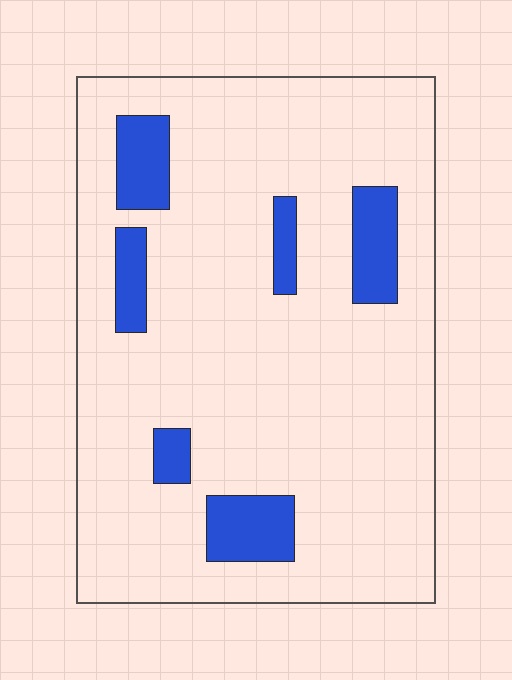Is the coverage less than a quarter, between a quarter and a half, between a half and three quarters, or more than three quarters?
Less than a quarter.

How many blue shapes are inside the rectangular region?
6.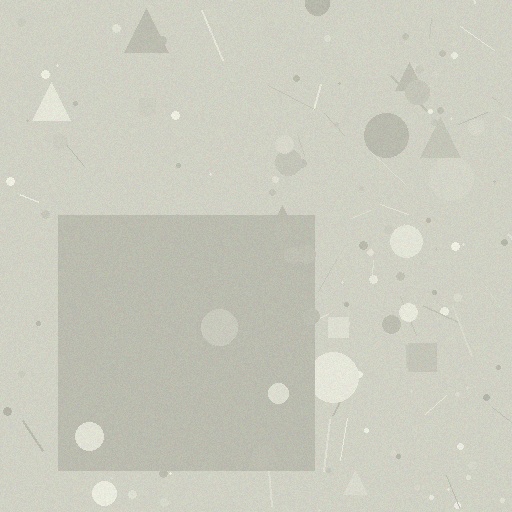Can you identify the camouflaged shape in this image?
The camouflaged shape is a square.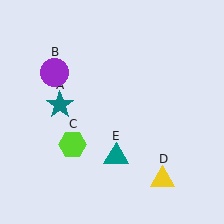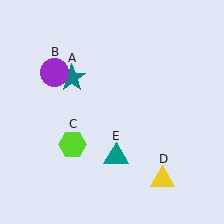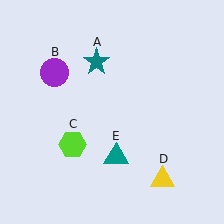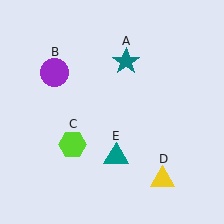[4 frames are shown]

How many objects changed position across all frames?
1 object changed position: teal star (object A).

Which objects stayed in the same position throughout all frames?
Purple circle (object B) and lime hexagon (object C) and yellow triangle (object D) and teal triangle (object E) remained stationary.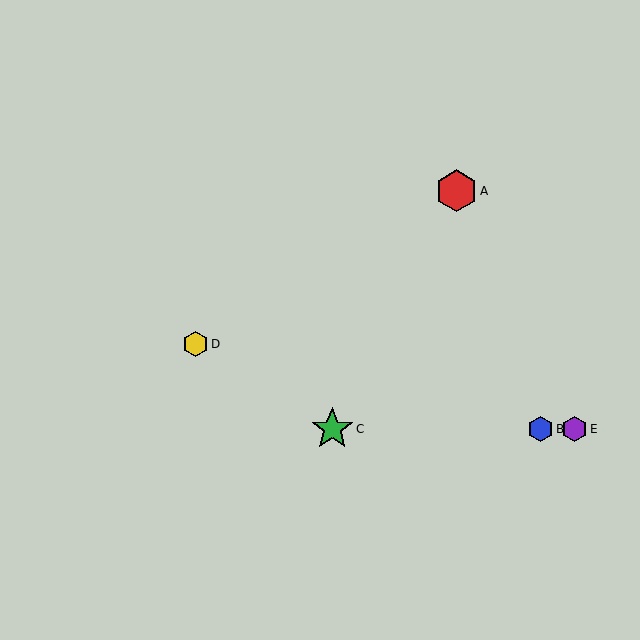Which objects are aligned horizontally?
Objects B, C, E are aligned horizontally.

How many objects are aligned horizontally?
3 objects (B, C, E) are aligned horizontally.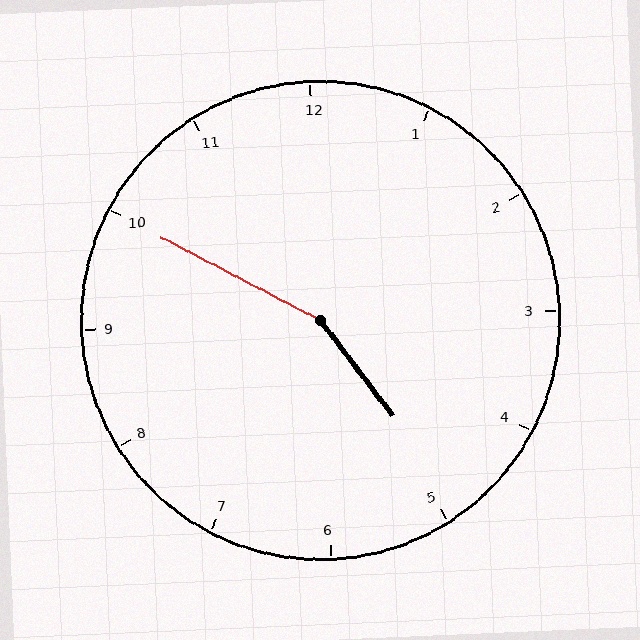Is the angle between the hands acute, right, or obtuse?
It is obtuse.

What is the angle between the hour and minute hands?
Approximately 155 degrees.